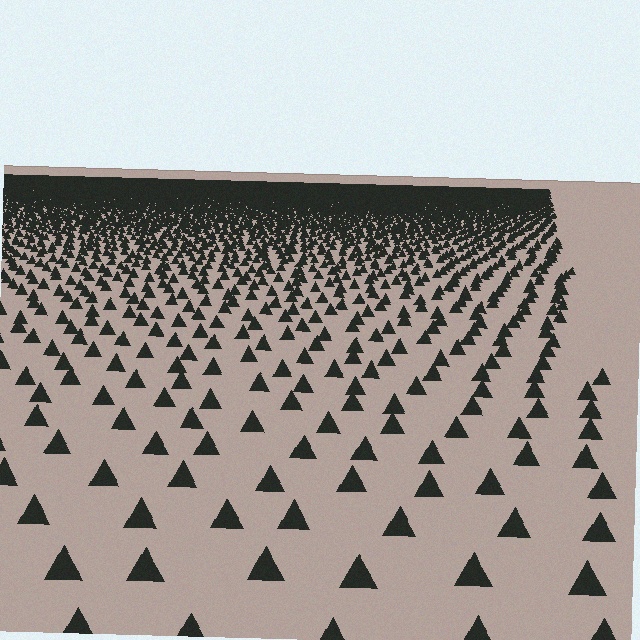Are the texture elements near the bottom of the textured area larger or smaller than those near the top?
Larger. Near the bottom, elements are closer to the viewer and appear at a bigger on-screen size.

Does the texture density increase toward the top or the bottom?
Density increases toward the top.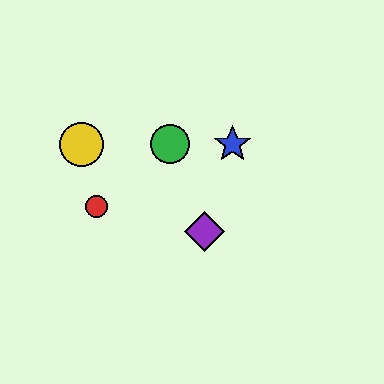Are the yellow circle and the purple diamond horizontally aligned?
No, the yellow circle is at y≈144 and the purple diamond is at y≈232.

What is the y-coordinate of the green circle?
The green circle is at y≈144.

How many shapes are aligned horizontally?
3 shapes (the blue star, the green circle, the yellow circle) are aligned horizontally.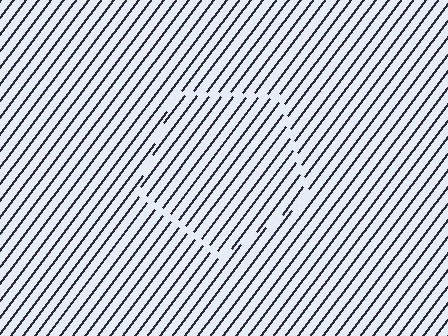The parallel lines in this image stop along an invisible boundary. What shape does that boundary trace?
An illusory pentagon. The interior of the shape contains the same grating, shifted by half a period — the contour is defined by the phase discontinuity where line-ends from the inner and outer gratings abut.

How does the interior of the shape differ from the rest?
The interior of the shape contains the same grating, shifted by half a period — the contour is defined by the phase discontinuity where line-ends from the inner and outer gratings abut.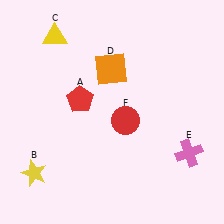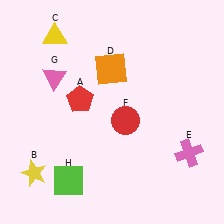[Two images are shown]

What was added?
A pink triangle (G), a lime square (H) were added in Image 2.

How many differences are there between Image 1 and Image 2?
There are 2 differences between the two images.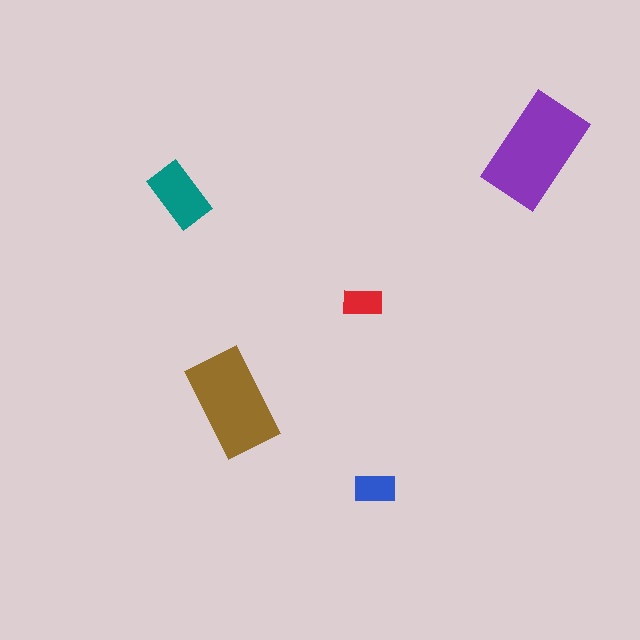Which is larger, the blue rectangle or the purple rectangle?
The purple one.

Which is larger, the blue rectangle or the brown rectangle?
The brown one.